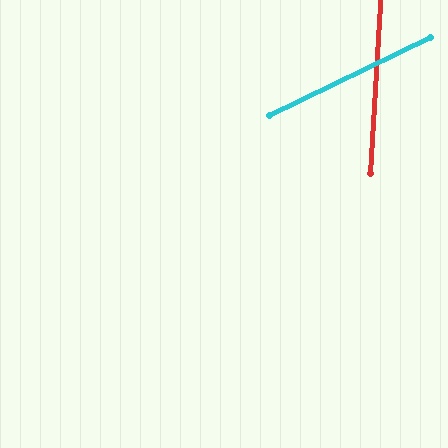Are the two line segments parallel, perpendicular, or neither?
Neither parallel nor perpendicular — they differ by about 61°.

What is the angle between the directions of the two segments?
Approximately 61 degrees.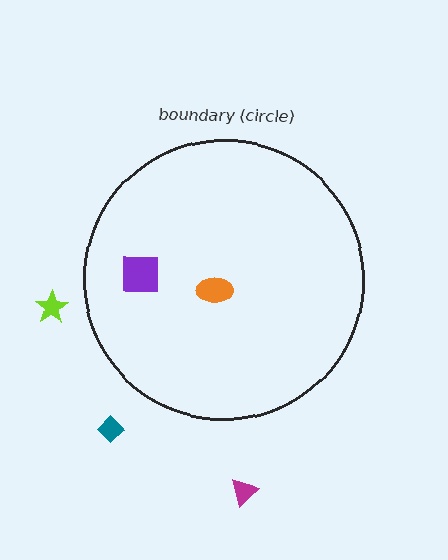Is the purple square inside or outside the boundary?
Inside.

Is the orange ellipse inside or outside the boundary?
Inside.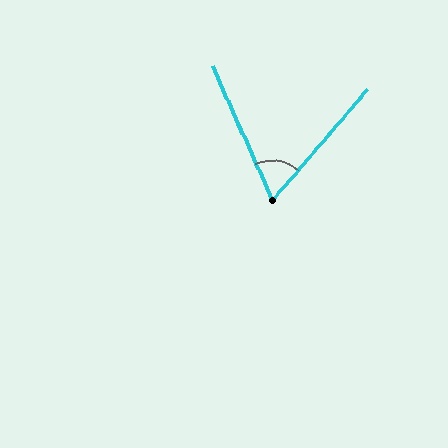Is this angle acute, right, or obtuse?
It is acute.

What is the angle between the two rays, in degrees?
Approximately 64 degrees.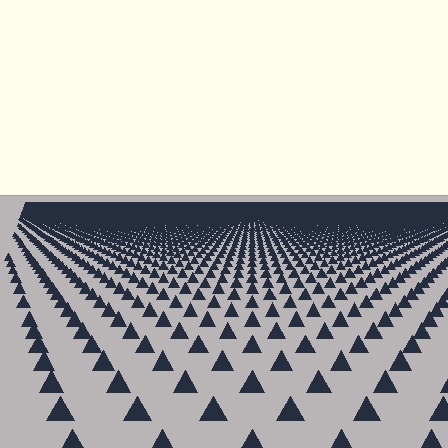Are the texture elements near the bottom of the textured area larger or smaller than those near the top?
Larger. Near the bottom, elements are closer to the viewer and appear at a bigger on-screen size.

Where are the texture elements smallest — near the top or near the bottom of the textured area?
Near the top.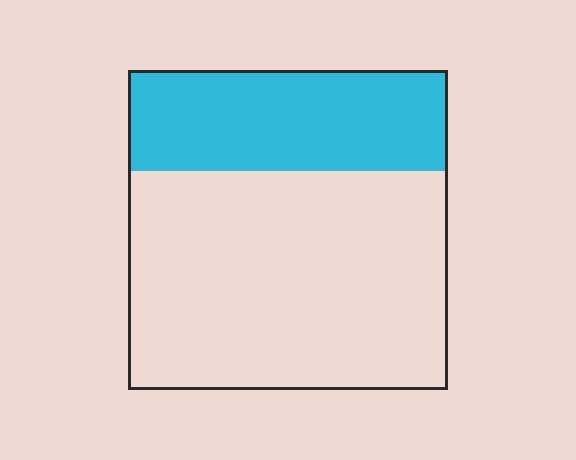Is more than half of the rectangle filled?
No.